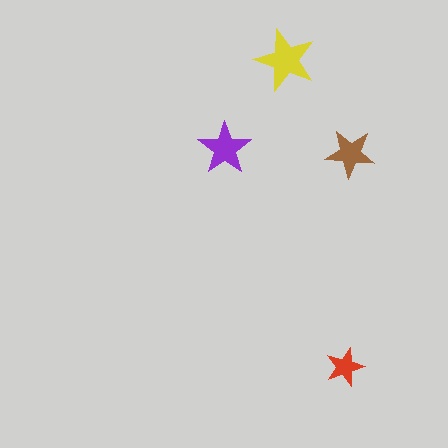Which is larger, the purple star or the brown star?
The purple one.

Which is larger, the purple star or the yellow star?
The yellow one.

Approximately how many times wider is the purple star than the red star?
About 1.5 times wider.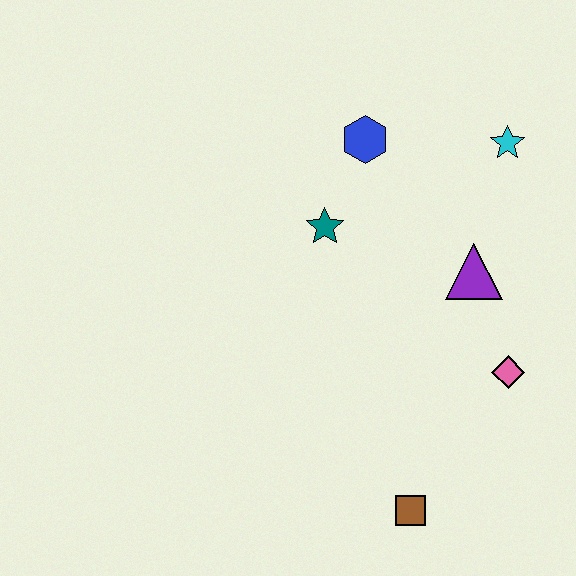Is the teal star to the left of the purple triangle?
Yes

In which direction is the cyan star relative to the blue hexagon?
The cyan star is to the right of the blue hexagon.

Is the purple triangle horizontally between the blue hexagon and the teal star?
No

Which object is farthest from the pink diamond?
The blue hexagon is farthest from the pink diamond.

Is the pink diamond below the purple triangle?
Yes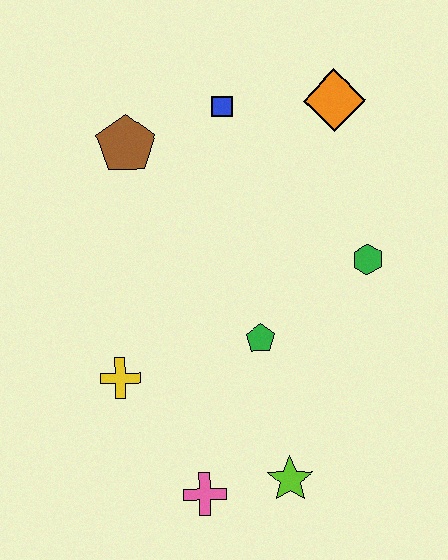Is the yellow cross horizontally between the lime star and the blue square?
No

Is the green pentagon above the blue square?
No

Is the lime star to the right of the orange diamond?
No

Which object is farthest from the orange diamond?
The pink cross is farthest from the orange diamond.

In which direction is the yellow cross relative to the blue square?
The yellow cross is below the blue square.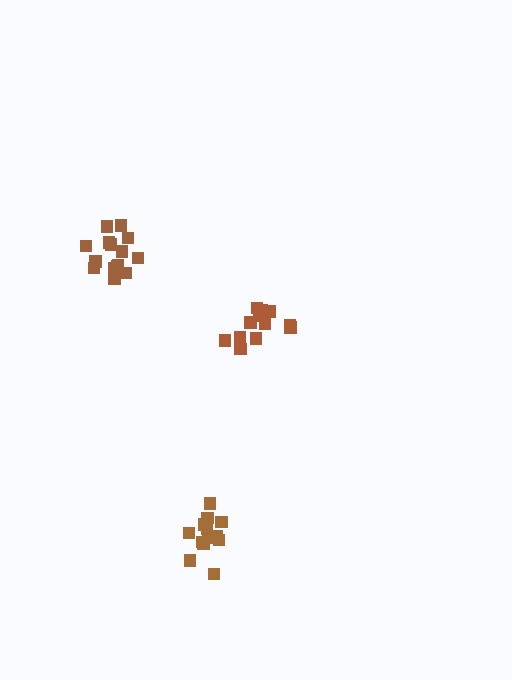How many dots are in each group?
Group 1: 13 dots, Group 2: 12 dots, Group 3: 15 dots (40 total).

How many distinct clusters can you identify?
There are 3 distinct clusters.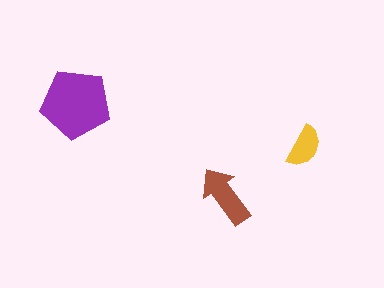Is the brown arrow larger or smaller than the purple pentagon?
Smaller.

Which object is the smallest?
The yellow semicircle.